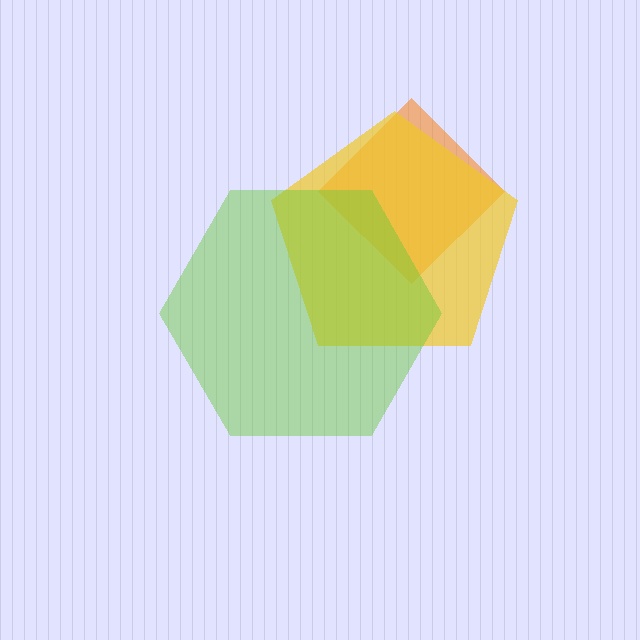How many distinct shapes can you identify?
There are 3 distinct shapes: an orange diamond, a yellow pentagon, a lime hexagon.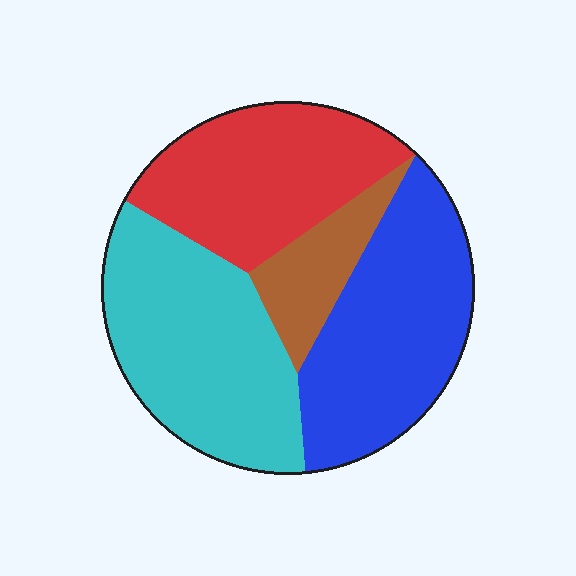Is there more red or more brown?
Red.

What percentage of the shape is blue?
Blue covers roughly 30% of the shape.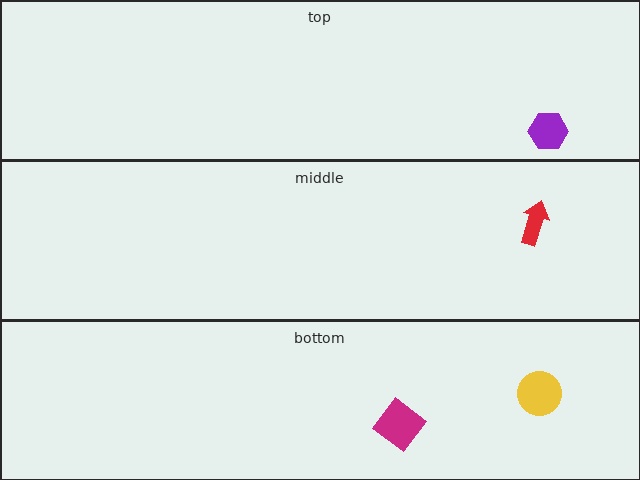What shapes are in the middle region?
The red arrow.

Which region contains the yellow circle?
The bottom region.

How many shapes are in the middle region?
1.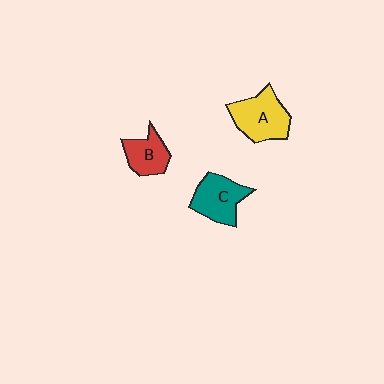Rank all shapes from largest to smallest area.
From largest to smallest: A (yellow), C (teal), B (red).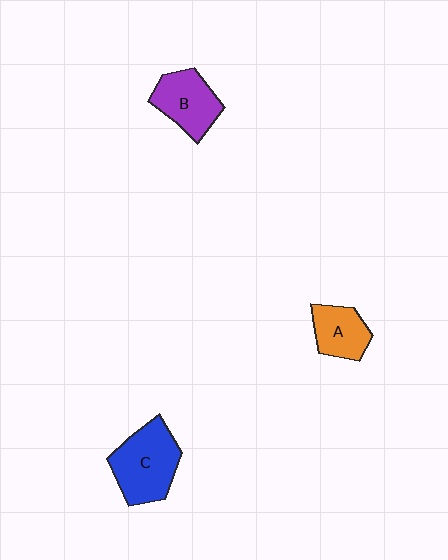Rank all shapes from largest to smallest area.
From largest to smallest: C (blue), B (purple), A (orange).